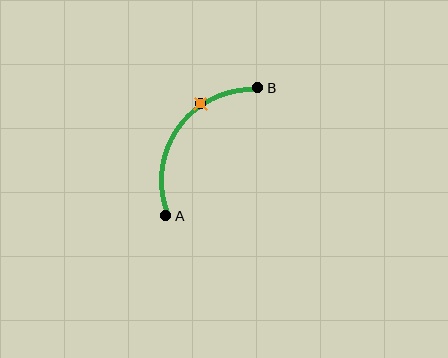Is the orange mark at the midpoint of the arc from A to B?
No. The orange mark lies on the arc but is closer to endpoint B. The arc midpoint would be at the point on the curve equidistant along the arc from both A and B.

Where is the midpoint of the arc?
The arc midpoint is the point on the curve farthest from the straight line joining A and B. It sits above and to the left of that line.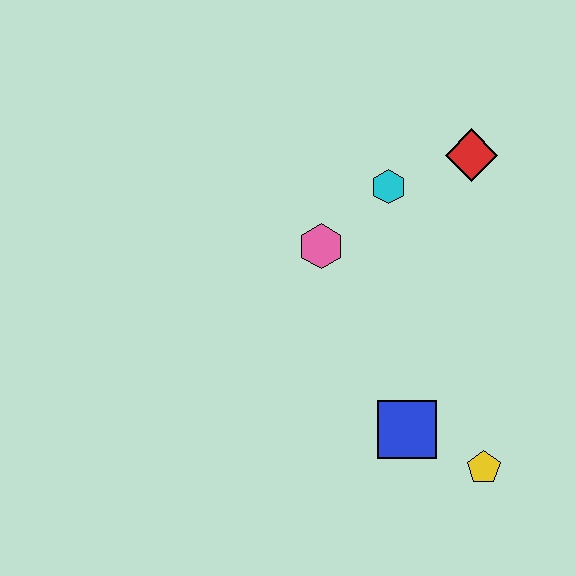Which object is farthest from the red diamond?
The yellow pentagon is farthest from the red diamond.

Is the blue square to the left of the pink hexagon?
No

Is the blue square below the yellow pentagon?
No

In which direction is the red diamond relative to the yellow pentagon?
The red diamond is above the yellow pentagon.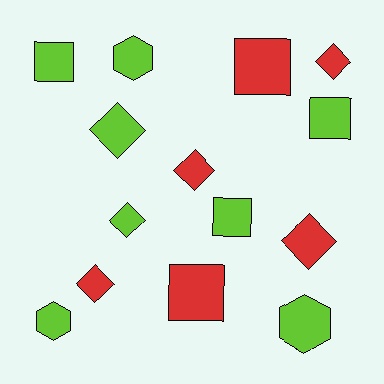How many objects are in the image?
There are 14 objects.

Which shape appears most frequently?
Diamond, with 6 objects.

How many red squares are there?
There are 2 red squares.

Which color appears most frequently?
Lime, with 8 objects.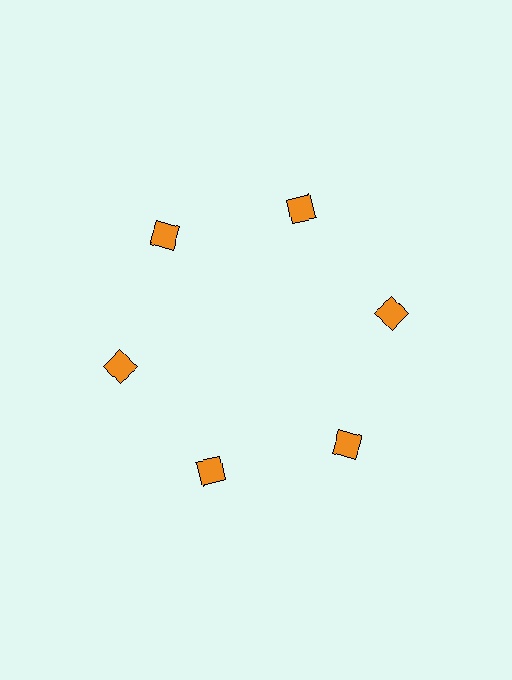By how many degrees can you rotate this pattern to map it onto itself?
The pattern maps onto itself every 60 degrees of rotation.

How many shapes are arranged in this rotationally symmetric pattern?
There are 6 shapes, arranged in 6 groups of 1.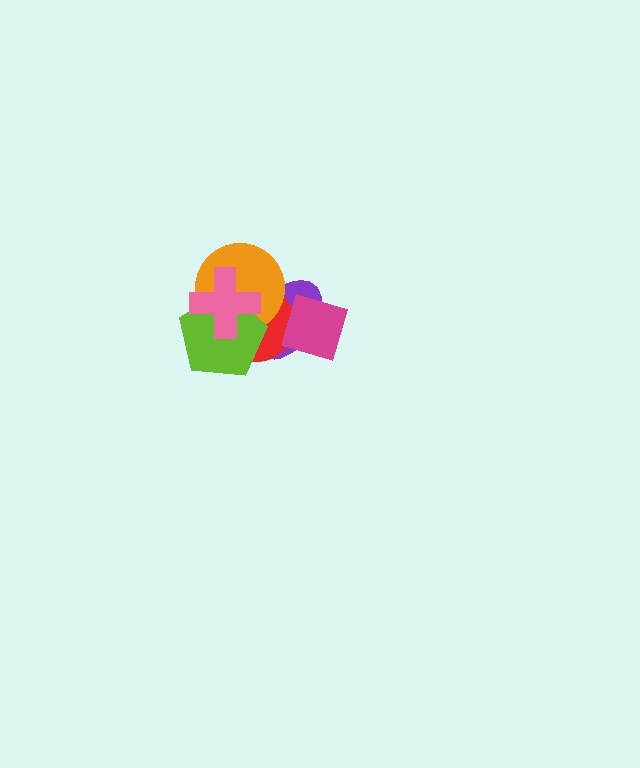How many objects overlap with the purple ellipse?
5 objects overlap with the purple ellipse.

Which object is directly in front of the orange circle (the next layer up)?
The lime pentagon is directly in front of the orange circle.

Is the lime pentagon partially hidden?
Yes, it is partially covered by another shape.